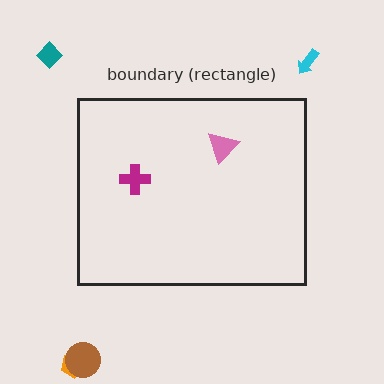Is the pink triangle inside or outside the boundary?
Inside.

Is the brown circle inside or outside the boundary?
Outside.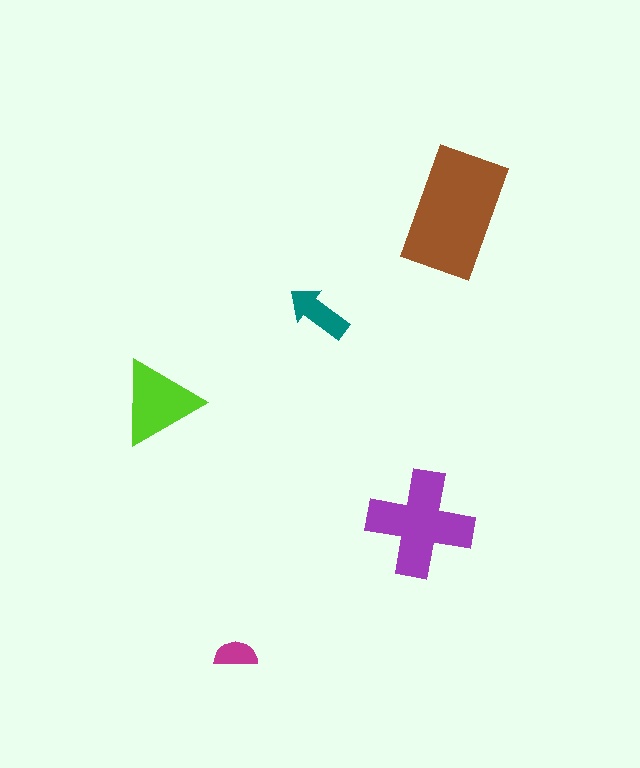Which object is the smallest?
The magenta semicircle.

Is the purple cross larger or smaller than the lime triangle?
Larger.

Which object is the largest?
The brown rectangle.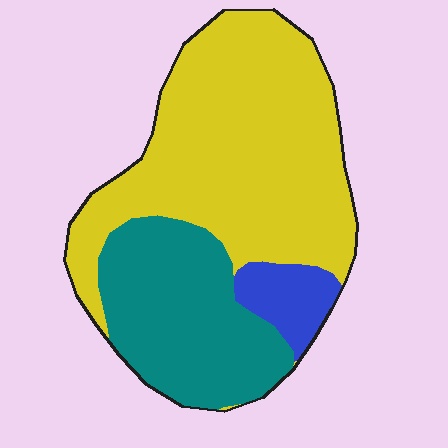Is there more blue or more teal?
Teal.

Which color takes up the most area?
Yellow, at roughly 60%.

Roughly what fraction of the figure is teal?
Teal covers 32% of the figure.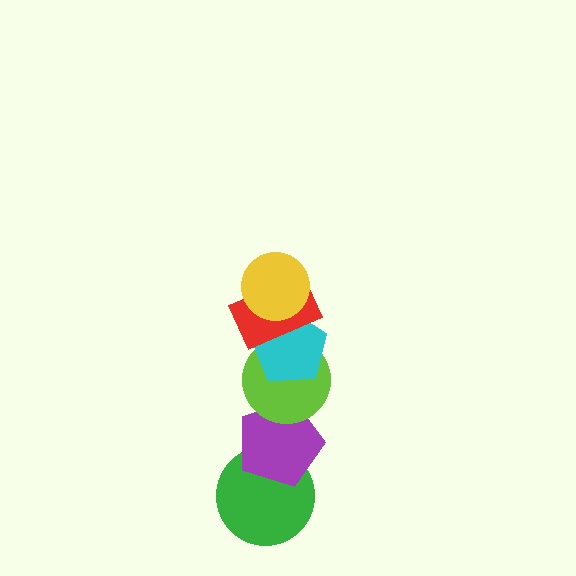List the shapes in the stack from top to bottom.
From top to bottom: the yellow circle, the red rectangle, the cyan pentagon, the lime circle, the purple pentagon, the green circle.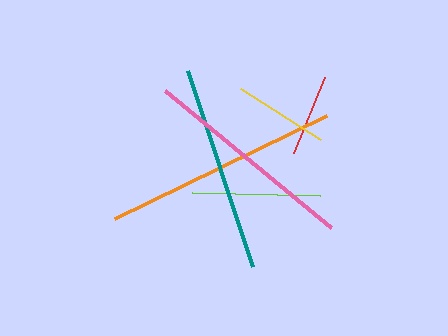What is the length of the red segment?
The red segment is approximately 82 pixels long.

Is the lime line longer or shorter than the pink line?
The pink line is longer than the lime line.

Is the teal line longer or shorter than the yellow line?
The teal line is longer than the yellow line.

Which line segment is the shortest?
The red line is the shortest at approximately 82 pixels.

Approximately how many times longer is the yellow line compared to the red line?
The yellow line is approximately 1.1 times the length of the red line.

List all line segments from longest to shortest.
From longest to shortest: orange, pink, teal, lime, yellow, red.